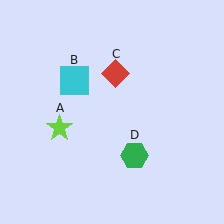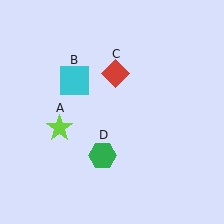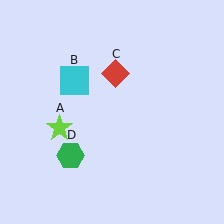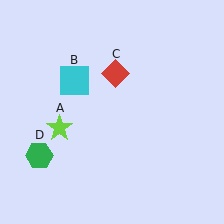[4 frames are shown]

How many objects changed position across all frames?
1 object changed position: green hexagon (object D).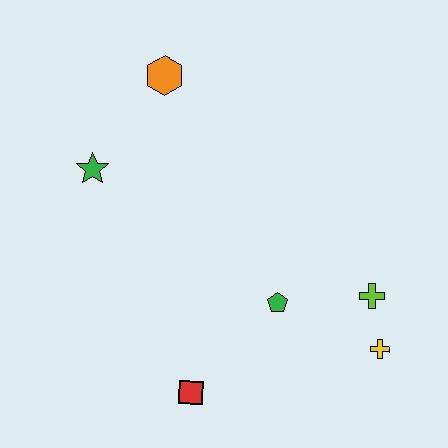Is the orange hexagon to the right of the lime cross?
No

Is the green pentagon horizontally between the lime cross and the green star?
Yes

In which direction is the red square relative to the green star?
The red square is below the green star.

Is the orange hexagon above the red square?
Yes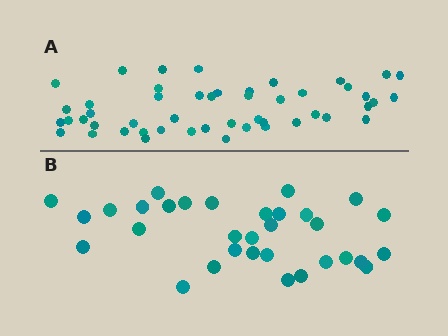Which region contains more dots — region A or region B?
Region A (the top region) has more dots.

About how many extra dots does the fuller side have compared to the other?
Region A has approximately 15 more dots than region B.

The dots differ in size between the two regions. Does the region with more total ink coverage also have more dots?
No. Region B has more total ink coverage because its dots are larger, but region A actually contains more individual dots. Total area can be misleading — the number of items is what matters here.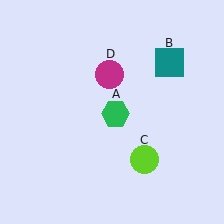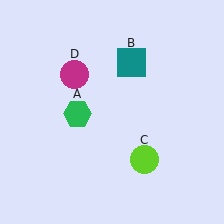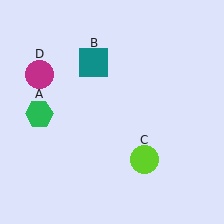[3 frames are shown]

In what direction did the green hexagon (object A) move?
The green hexagon (object A) moved left.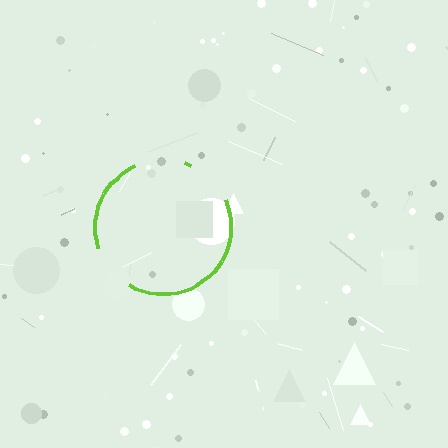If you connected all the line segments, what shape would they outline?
They would outline a circle.